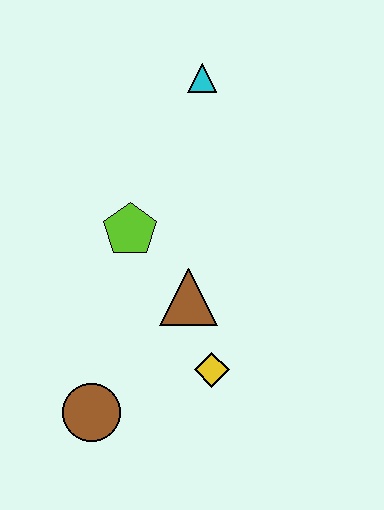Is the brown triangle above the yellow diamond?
Yes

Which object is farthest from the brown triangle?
The cyan triangle is farthest from the brown triangle.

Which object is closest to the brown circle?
The yellow diamond is closest to the brown circle.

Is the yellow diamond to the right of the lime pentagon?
Yes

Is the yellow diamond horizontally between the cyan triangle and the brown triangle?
No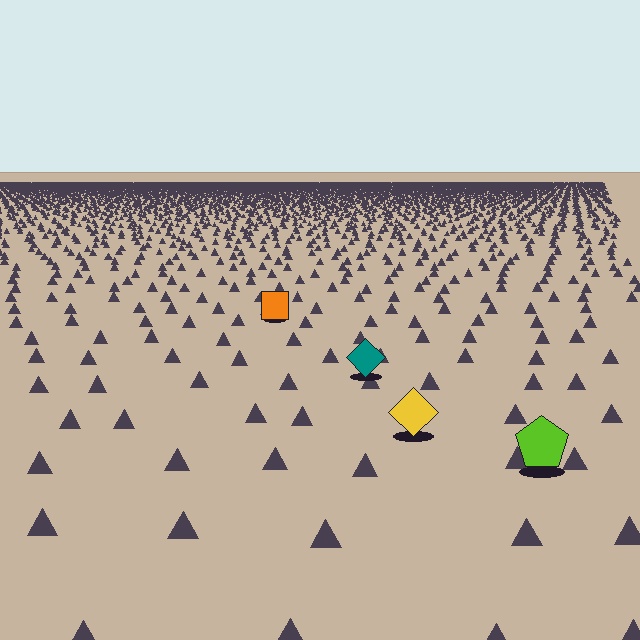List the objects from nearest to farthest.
From nearest to farthest: the lime pentagon, the yellow diamond, the teal diamond, the orange square.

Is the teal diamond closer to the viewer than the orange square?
Yes. The teal diamond is closer — you can tell from the texture gradient: the ground texture is coarser near it.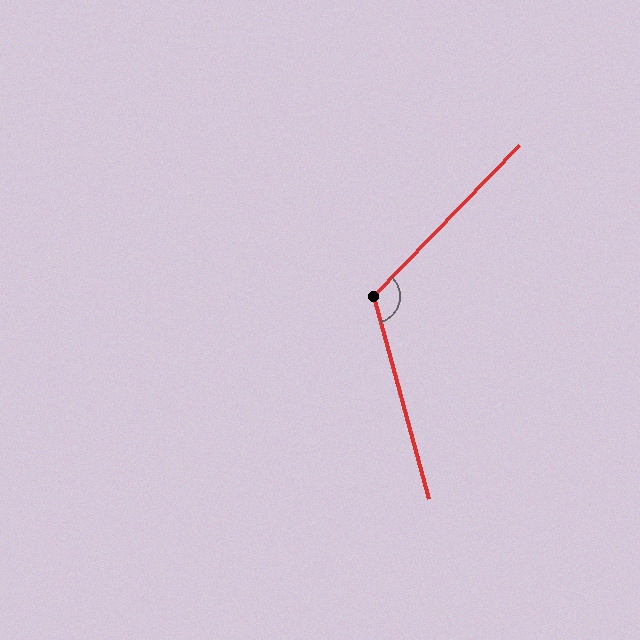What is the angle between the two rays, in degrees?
Approximately 121 degrees.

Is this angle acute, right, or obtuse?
It is obtuse.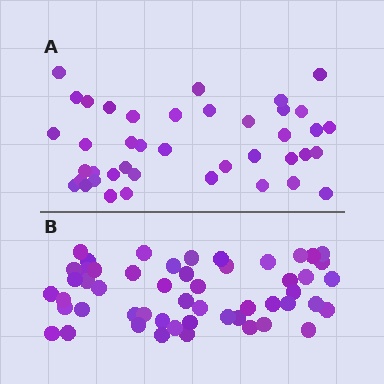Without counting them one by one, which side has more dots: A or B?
Region B (the bottom region) has more dots.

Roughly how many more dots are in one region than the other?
Region B has roughly 12 or so more dots than region A.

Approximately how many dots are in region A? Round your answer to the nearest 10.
About 40 dots. (The exact count is 41, which rounds to 40.)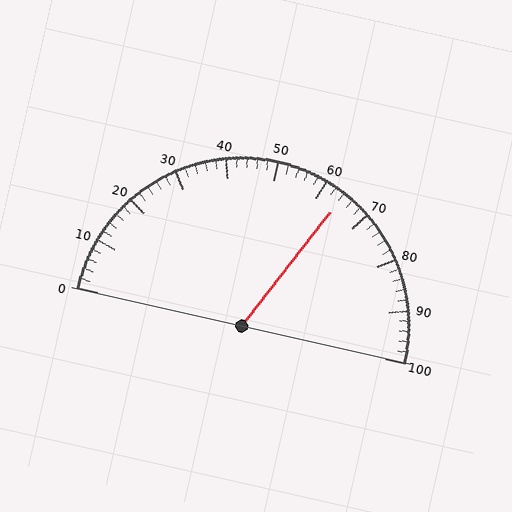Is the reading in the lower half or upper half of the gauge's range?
The reading is in the upper half of the range (0 to 100).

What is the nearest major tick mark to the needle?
The nearest major tick mark is 60.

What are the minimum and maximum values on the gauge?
The gauge ranges from 0 to 100.